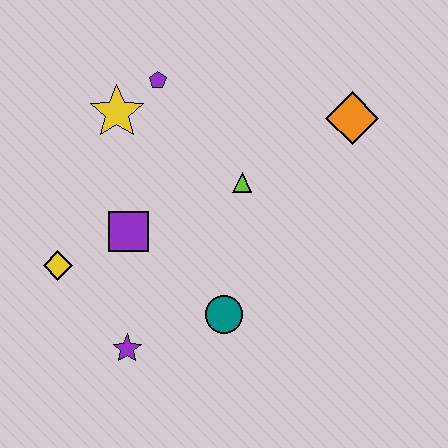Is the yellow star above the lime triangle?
Yes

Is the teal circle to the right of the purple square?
Yes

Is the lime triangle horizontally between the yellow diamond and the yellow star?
No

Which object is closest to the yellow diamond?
The purple square is closest to the yellow diamond.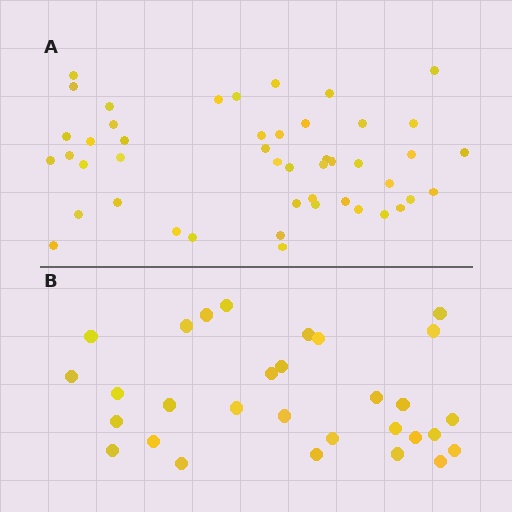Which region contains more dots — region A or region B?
Region A (the top region) has more dots.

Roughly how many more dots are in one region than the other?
Region A has approximately 15 more dots than region B.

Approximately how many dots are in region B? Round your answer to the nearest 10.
About 30 dots.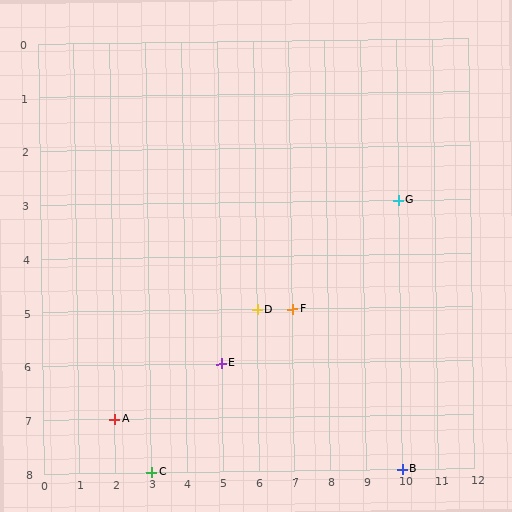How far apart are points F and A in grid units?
Points F and A are 5 columns and 2 rows apart (about 5.4 grid units diagonally).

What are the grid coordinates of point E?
Point E is at grid coordinates (5, 6).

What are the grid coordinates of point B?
Point B is at grid coordinates (10, 8).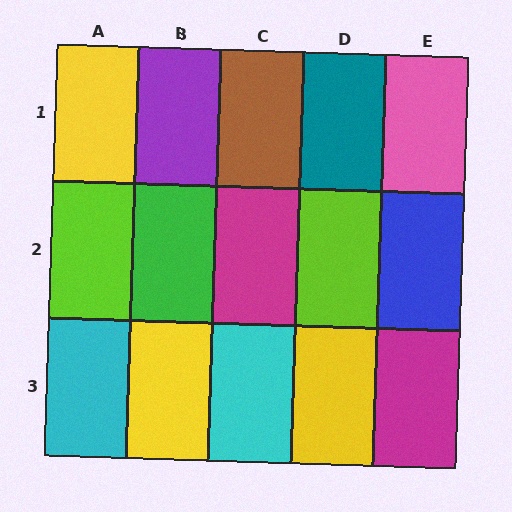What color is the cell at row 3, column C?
Cyan.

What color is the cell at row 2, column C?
Magenta.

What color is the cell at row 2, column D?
Lime.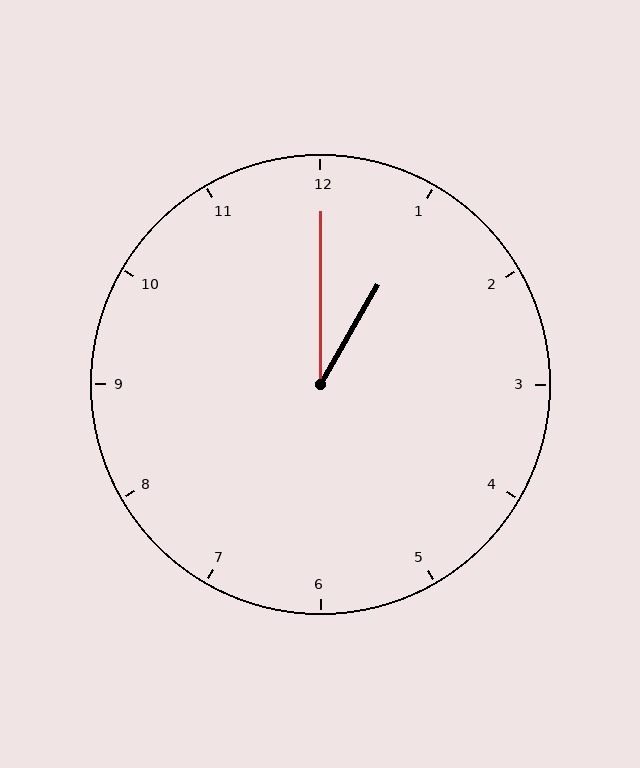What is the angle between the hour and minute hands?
Approximately 30 degrees.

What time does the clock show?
1:00.